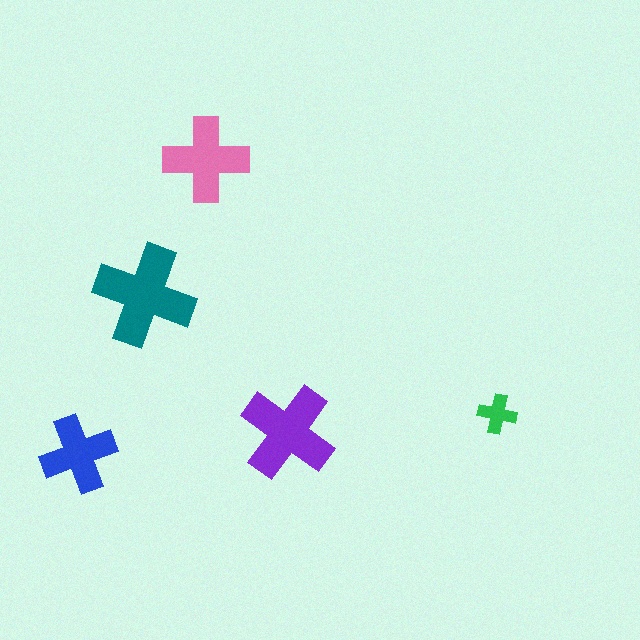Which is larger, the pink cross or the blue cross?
The pink one.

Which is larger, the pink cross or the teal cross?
The teal one.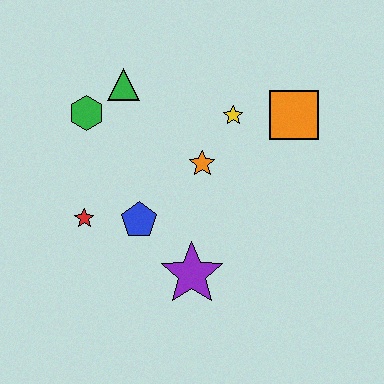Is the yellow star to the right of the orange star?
Yes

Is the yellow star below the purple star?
No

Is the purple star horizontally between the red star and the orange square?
Yes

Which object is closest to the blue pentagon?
The red star is closest to the blue pentagon.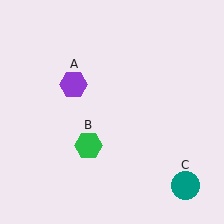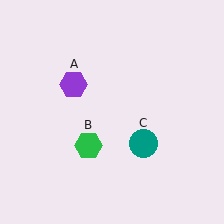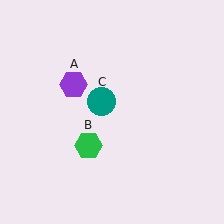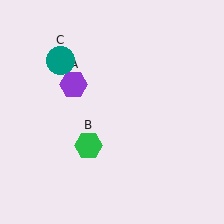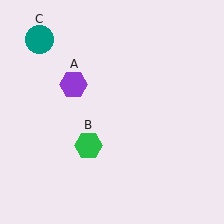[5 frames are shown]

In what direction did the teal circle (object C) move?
The teal circle (object C) moved up and to the left.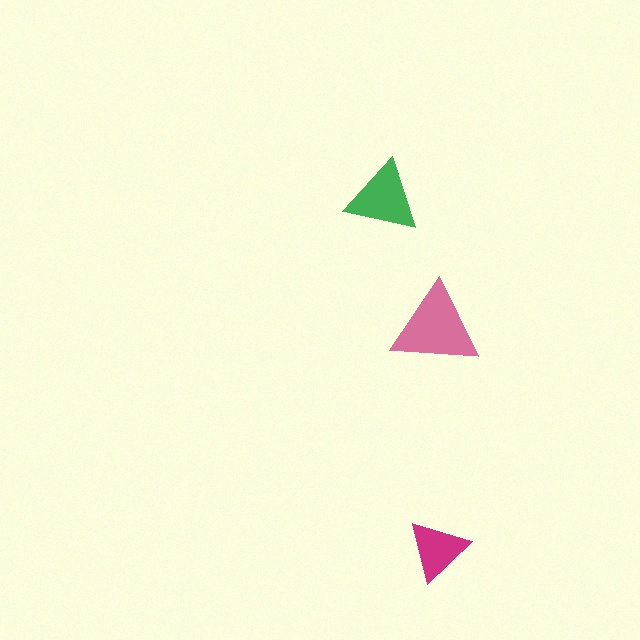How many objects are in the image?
There are 3 objects in the image.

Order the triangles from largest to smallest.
the pink one, the green one, the magenta one.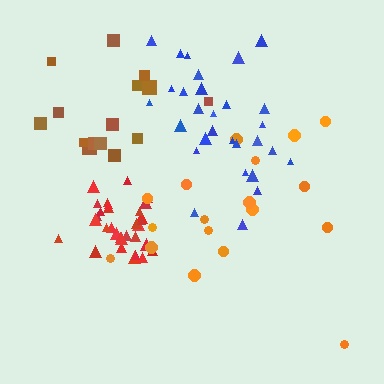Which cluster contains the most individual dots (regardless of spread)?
Red (32).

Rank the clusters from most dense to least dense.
red, blue, brown, orange.